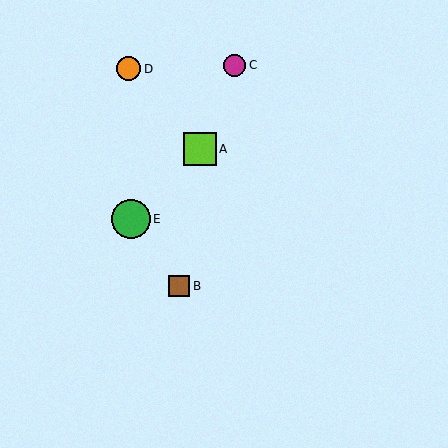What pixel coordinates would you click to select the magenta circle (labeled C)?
Click at (235, 65) to select the magenta circle C.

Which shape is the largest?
The green circle (labeled E) is the largest.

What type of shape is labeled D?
Shape D is an orange circle.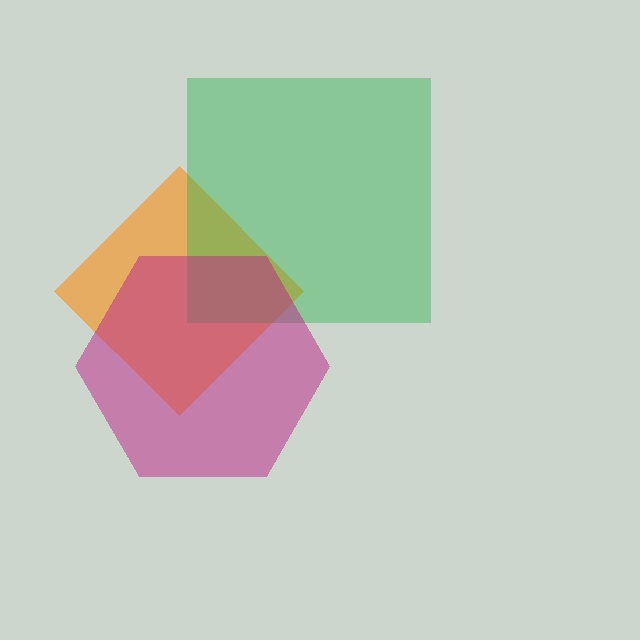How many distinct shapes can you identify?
There are 3 distinct shapes: an orange diamond, a green square, a magenta hexagon.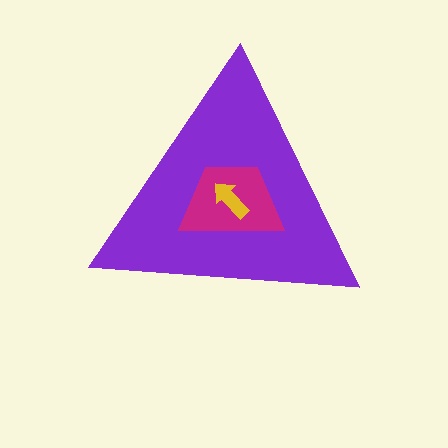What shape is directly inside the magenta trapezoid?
The yellow arrow.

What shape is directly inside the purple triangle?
The magenta trapezoid.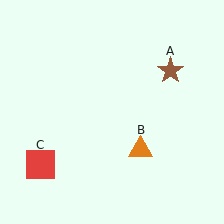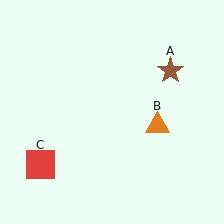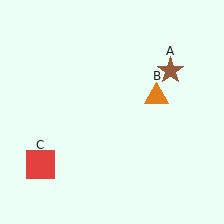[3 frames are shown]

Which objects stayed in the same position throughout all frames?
Brown star (object A) and red square (object C) remained stationary.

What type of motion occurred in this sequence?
The orange triangle (object B) rotated counterclockwise around the center of the scene.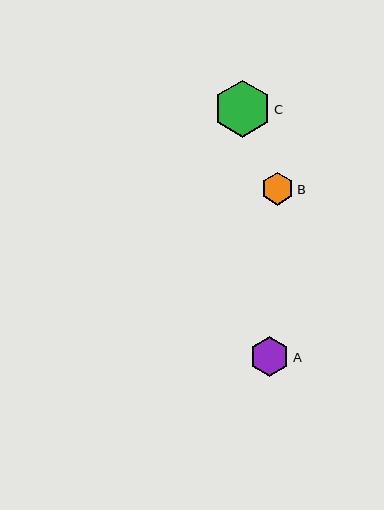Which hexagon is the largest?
Hexagon C is the largest with a size of approximately 57 pixels.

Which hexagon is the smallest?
Hexagon B is the smallest with a size of approximately 33 pixels.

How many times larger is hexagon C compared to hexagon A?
Hexagon C is approximately 1.4 times the size of hexagon A.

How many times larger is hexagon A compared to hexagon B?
Hexagon A is approximately 1.2 times the size of hexagon B.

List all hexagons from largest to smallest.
From largest to smallest: C, A, B.